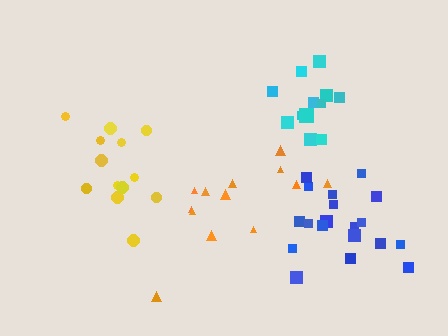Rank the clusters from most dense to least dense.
cyan, blue, yellow, orange.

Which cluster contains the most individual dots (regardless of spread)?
Blue (20).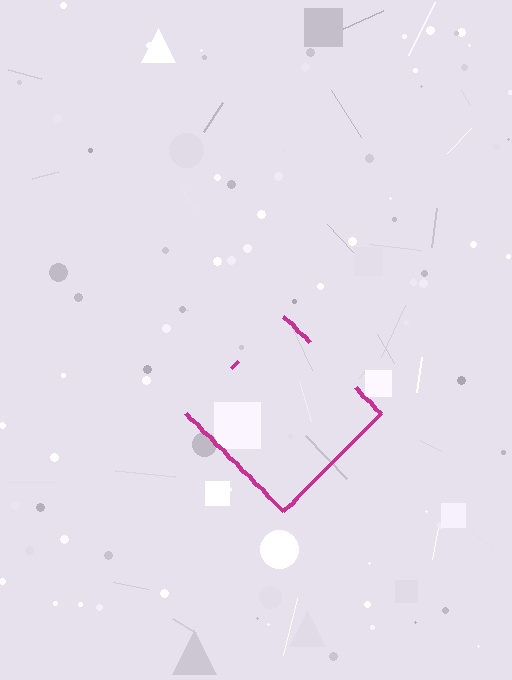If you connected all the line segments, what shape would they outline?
They would outline a diamond.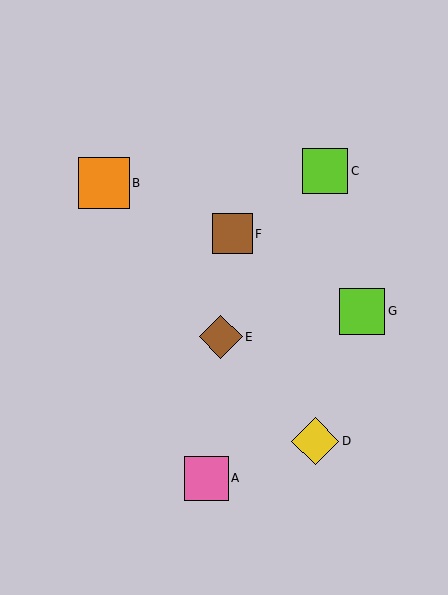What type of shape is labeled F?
Shape F is a brown square.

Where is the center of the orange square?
The center of the orange square is at (104, 183).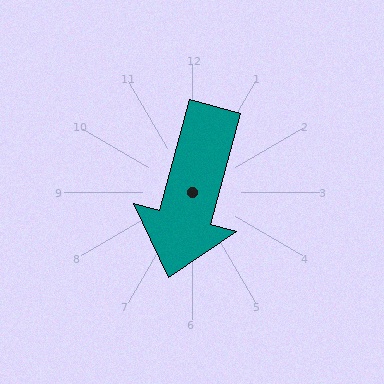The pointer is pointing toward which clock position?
Roughly 7 o'clock.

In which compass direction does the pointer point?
South.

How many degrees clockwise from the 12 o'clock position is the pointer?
Approximately 195 degrees.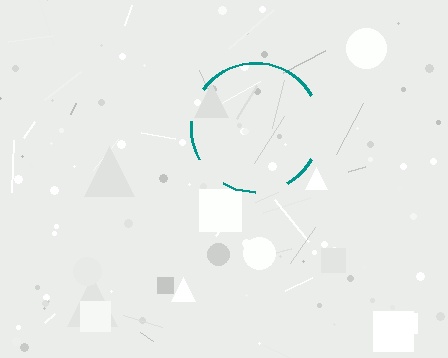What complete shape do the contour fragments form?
The contour fragments form a circle.